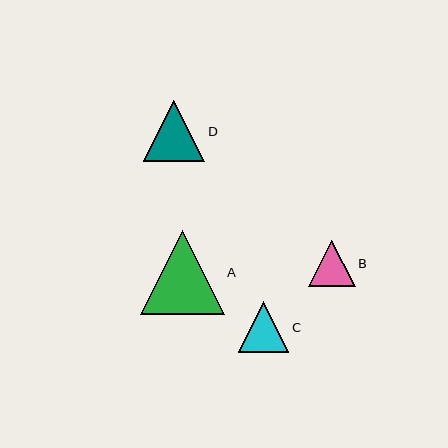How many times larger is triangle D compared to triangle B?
Triangle D is approximately 1.3 times the size of triangle B.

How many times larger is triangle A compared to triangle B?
Triangle A is approximately 1.8 times the size of triangle B.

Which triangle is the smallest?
Triangle B is the smallest with a size of approximately 46 pixels.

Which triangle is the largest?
Triangle A is the largest with a size of approximately 84 pixels.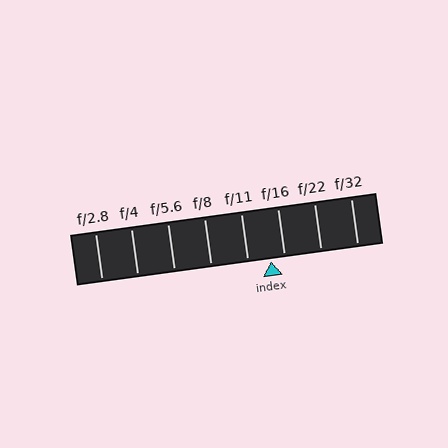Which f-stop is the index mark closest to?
The index mark is closest to f/16.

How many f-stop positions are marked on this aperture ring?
There are 8 f-stop positions marked.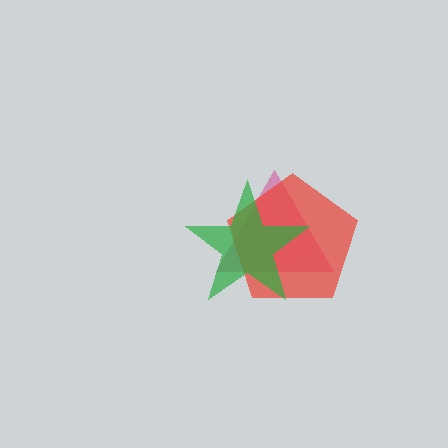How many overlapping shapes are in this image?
There are 3 overlapping shapes in the image.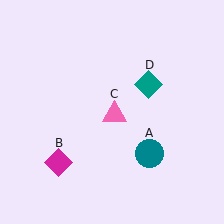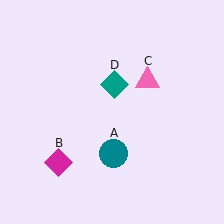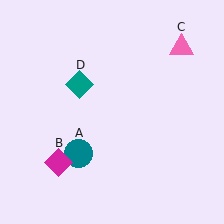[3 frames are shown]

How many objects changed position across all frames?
3 objects changed position: teal circle (object A), pink triangle (object C), teal diamond (object D).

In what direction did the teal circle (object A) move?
The teal circle (object A) moved left.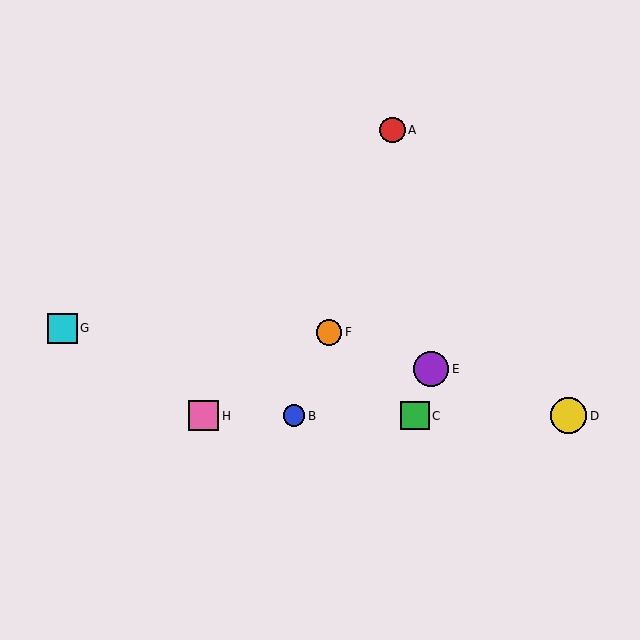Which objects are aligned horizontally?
Objects B, C, D, H are aligned horizontally.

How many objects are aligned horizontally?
4 objects (B, C, D, H) are aligned horizontally.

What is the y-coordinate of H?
Object H is at y≈416.